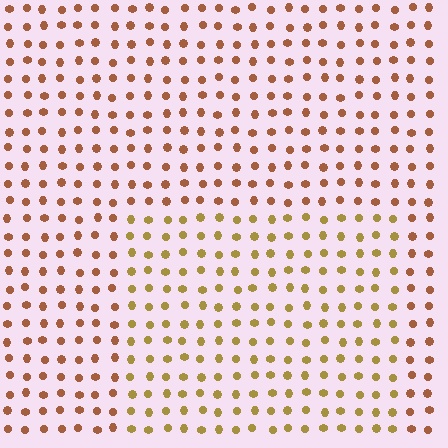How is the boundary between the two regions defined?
The boundary is defined purely by a slight shift in hue (about 31 degrees). Spacing, size, and orientation are identical on both sides.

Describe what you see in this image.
The image is filled with small brown elements in a uniform arrangement. A rectangle-shaped region is visible where the elements are tinted to a slightly different hue, forming a subtle color boundary.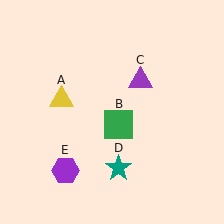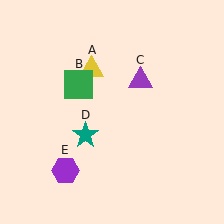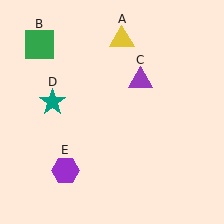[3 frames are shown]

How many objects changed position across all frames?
3 objects changed position: yellow triangle (object A), green square (object B), teal star (object D).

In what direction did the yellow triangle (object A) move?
The yellow triangle (object A) moved up and to the right.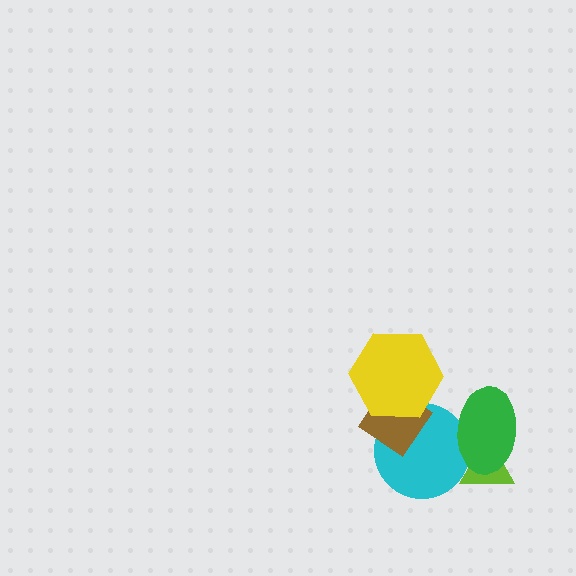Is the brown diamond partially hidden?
Yes, it is partially covered by another shape.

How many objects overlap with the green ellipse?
2 objects overlap with the green ellipse.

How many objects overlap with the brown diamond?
2 objects overlap with the brown diamond.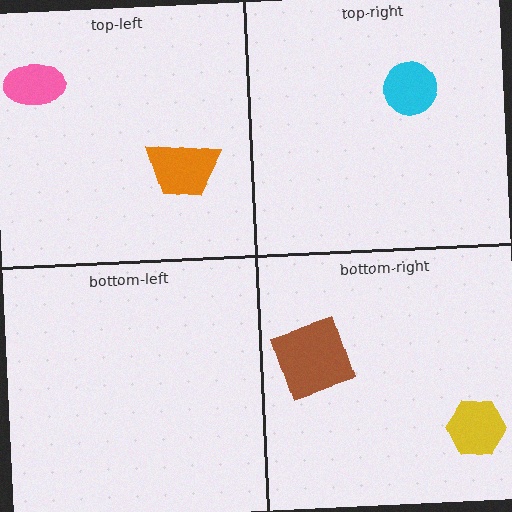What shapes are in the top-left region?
The pink ellipse, the orange trapezoid.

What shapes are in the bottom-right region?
The yellow hexagon, the brown square.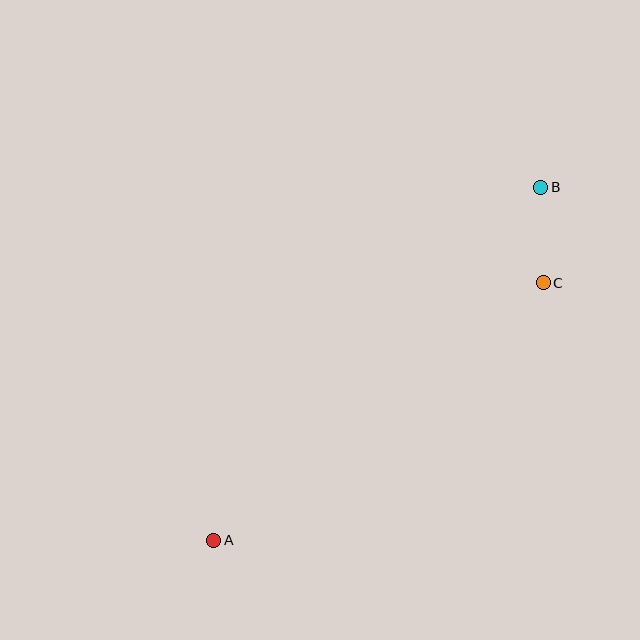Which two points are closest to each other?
Points B and C are closest to each other.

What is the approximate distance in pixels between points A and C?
The distance between A and C is approximately 418 pixels.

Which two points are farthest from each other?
Points A and B are farthest from each other.